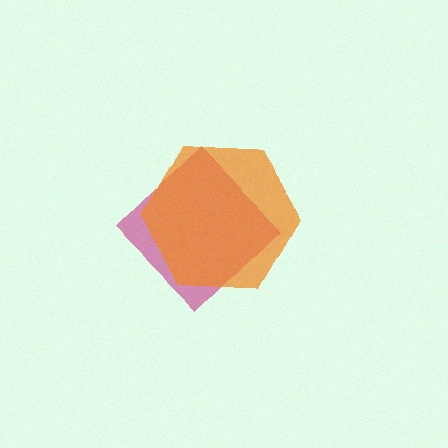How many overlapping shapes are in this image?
There are 2 overlapping shapes in the image.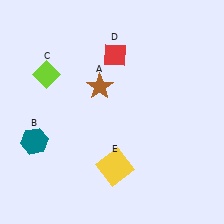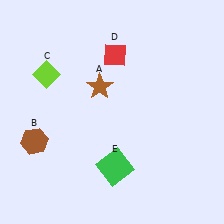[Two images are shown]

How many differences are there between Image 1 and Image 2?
There are 2 differences between the two images.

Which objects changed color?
B changed from teal to brown. E changed from yellow to green.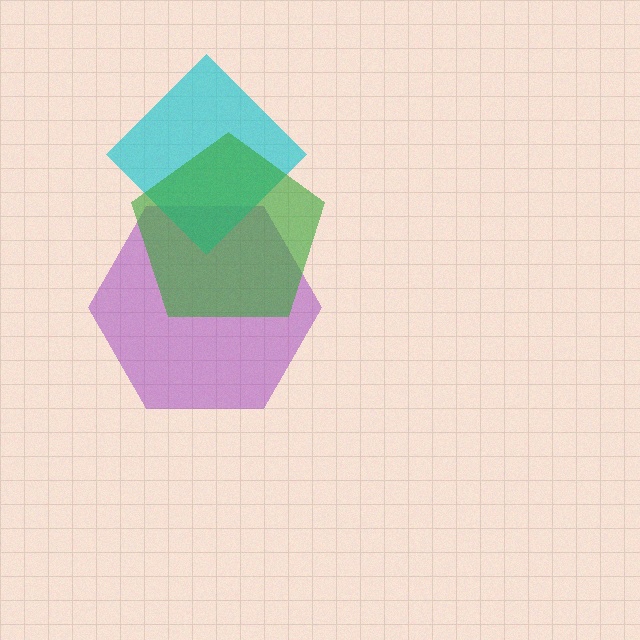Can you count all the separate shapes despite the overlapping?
Yes, there are 3 separate shapes.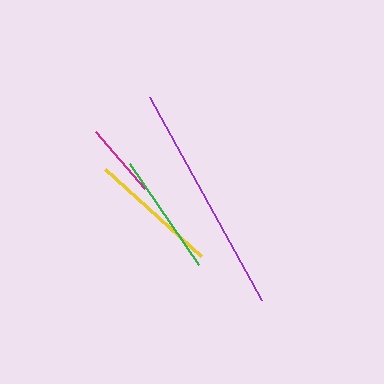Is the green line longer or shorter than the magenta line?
The green line is longer than the magenta line.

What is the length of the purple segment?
The purple segment is approximately 232 pixels long.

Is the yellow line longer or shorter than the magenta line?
The yellow line is longer than the magenta line.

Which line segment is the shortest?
The magenta line is the shortest at approximately 75 pixels.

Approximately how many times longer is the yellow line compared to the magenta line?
The yellow line is approximately 1.7 times the length of the magenta line.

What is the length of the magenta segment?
The magenta segment is approximately 75 pixels long.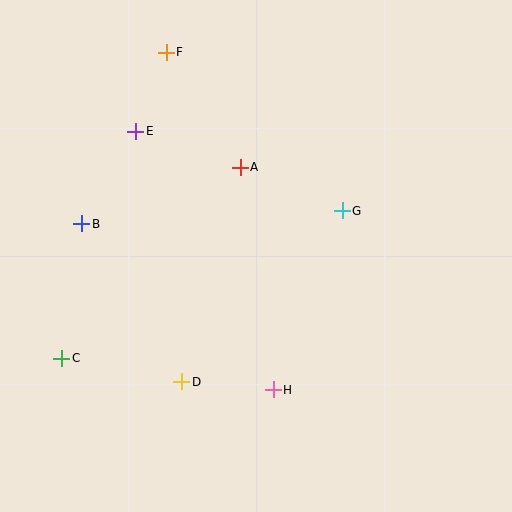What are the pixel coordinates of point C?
Point C is at (62, 358).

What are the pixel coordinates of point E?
Point E is at (136, 131).